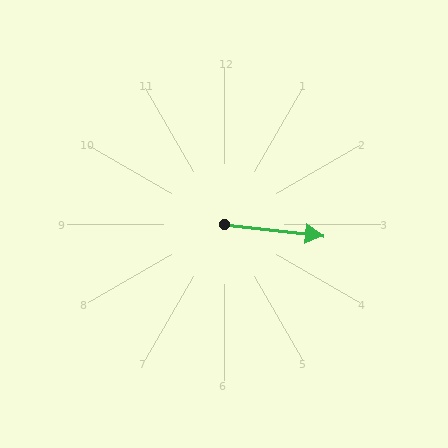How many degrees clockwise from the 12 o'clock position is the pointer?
Approximately 97 degrees.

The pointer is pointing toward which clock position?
Roughly 3 o'clock.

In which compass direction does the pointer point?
East.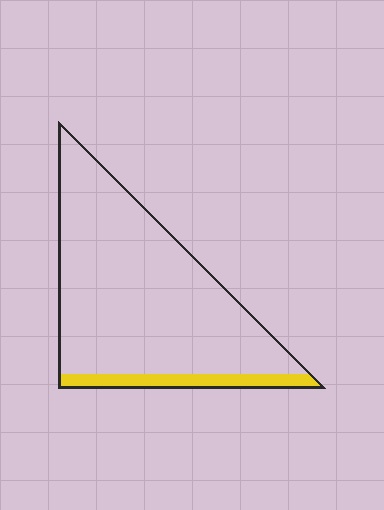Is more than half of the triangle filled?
No.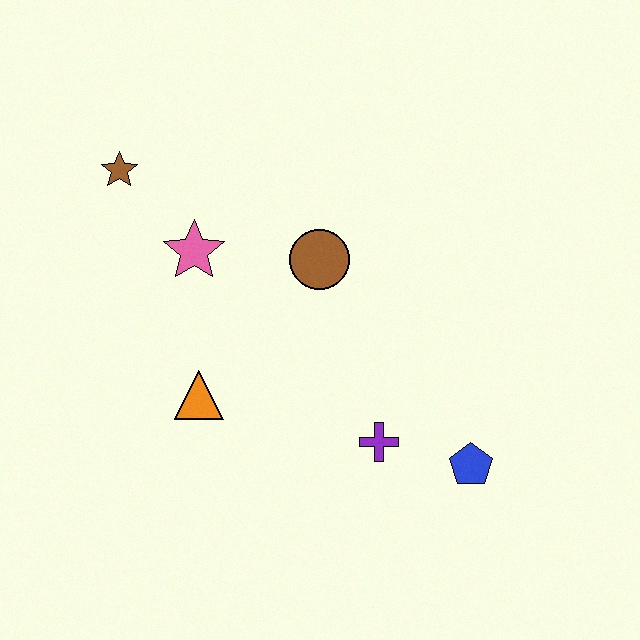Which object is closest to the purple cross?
The blue pentagon is closest to the purple cross.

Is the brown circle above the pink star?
No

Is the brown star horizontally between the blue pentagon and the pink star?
No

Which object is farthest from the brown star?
The blue pentagon is farthest from the brown star.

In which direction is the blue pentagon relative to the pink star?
The blue pentagon is to the right of the pink star.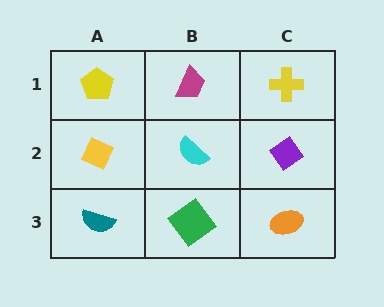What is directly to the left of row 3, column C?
A green diamond.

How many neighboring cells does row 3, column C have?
2.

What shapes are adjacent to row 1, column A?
A yellow diamond (row 2, column A), a magenta trapezoid (row 1, column B).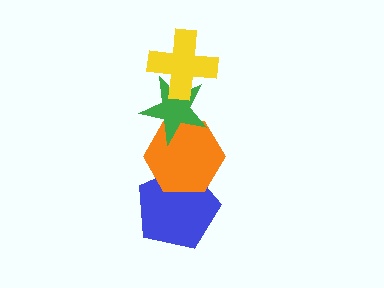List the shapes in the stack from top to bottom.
From top to bottom: the yellow cross, the green star, the orange hexagon, the blue pentagon.